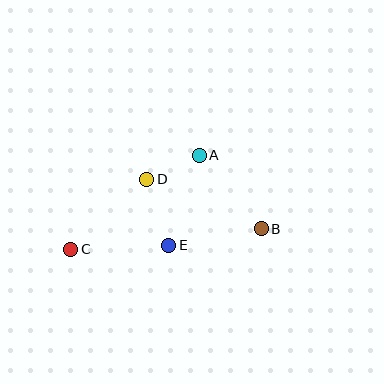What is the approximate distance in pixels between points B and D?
The distance between B and D is approximately 125 pixels.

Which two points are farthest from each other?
Points B and C are farthest from each other.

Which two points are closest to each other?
Points A and D are closest to each other.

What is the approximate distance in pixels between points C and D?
The distance between C and D is approximately 103 pixels.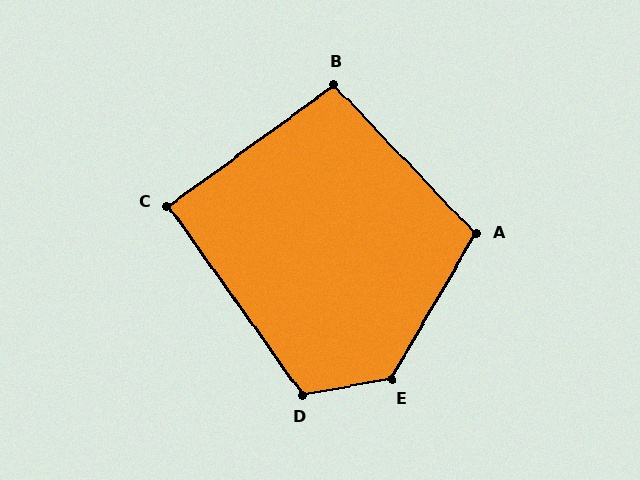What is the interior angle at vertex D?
Approximately 115 degrees (obtuse).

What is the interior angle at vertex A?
Approximately 106 degrees (obtuse).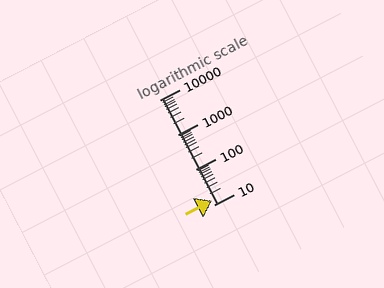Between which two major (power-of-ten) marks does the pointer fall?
The pointer is between 10 and 100.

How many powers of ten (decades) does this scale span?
The scale spans 3 decades, from 10 to 10000.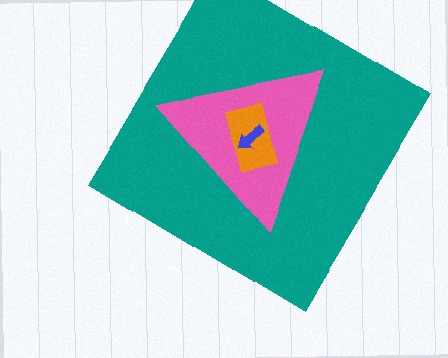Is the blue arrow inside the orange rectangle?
Yes.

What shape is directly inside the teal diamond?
The pink triangle.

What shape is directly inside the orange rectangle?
The blue arrow.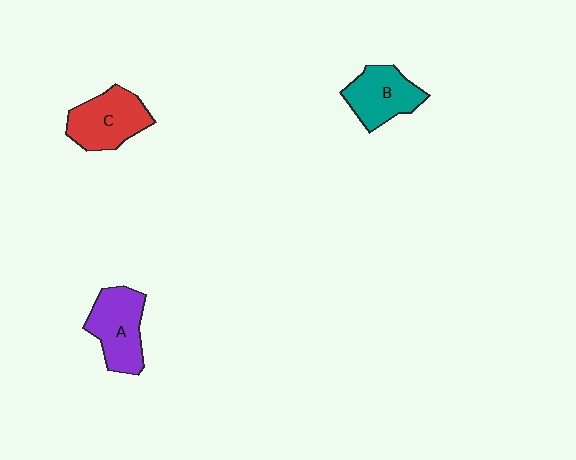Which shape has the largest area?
Shape A (purple).